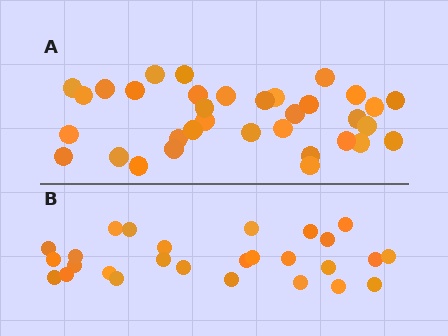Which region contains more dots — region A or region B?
Region A (the top region) has more dots.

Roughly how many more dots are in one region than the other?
Region A has roughly 8 or so more dots than region B.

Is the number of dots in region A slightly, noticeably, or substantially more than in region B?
Region A has noticeably more, but not dramatically so. The ratio is roughly 1.3 to 1.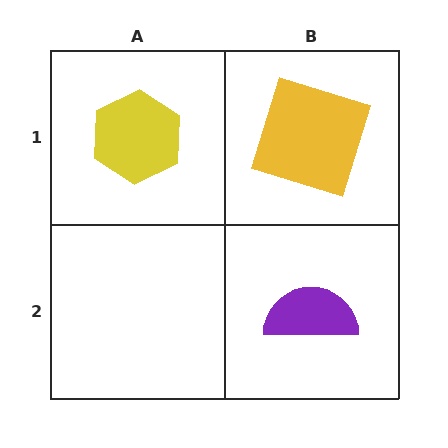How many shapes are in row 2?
1 shape.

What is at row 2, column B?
A purple semicircle.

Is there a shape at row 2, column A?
No, that cell is empty.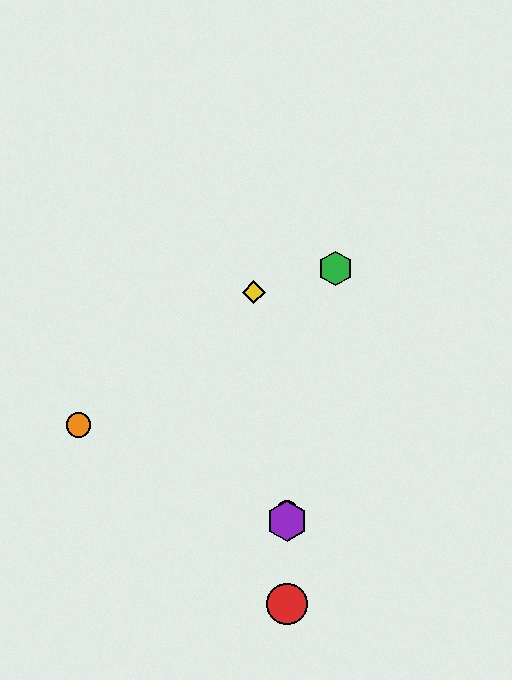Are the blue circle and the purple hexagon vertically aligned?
Yes, both are at x≈287.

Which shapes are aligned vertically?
The red circle, the blue circle, the purple hexagon are aligned vertically.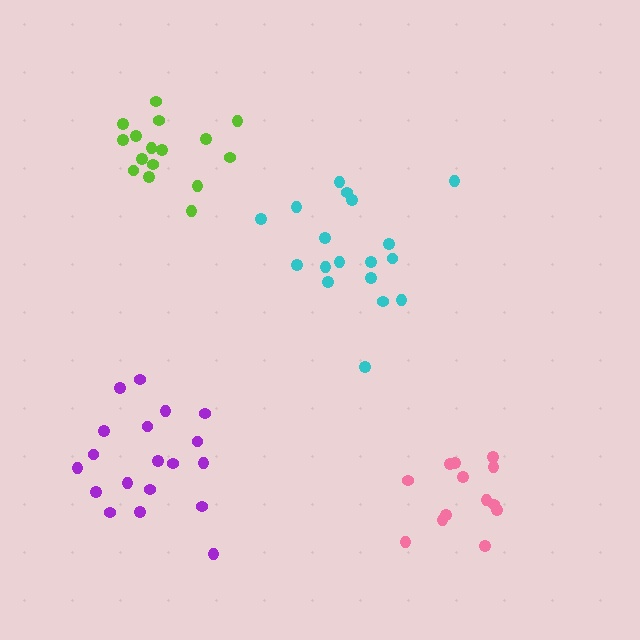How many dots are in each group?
Group 1: 18 dots, Group 2: 19 dots, Group 3: 16 dots, Group 4: 13 dots (66 total).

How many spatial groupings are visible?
There are 4 spatial groupings.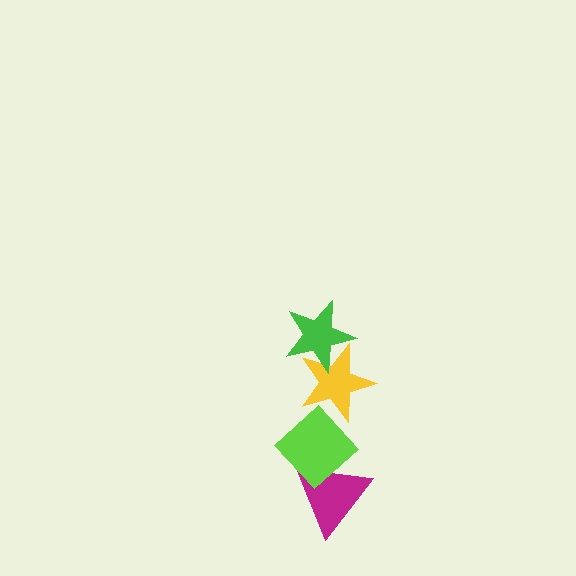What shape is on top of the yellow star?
The green star is on top of the yellow star.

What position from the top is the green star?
The green star is 1st from the top.